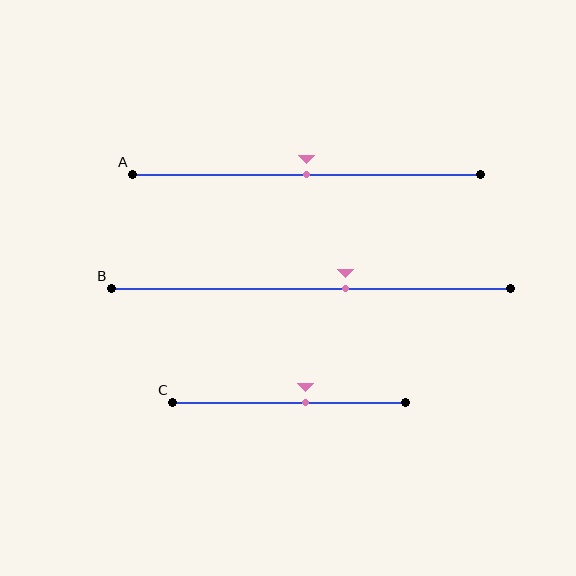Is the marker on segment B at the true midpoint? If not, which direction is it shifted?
No, the marker on segment B is shifted to the right by about 9% of the segment length.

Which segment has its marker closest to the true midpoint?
Segment A has its marker closest to the true midpoint.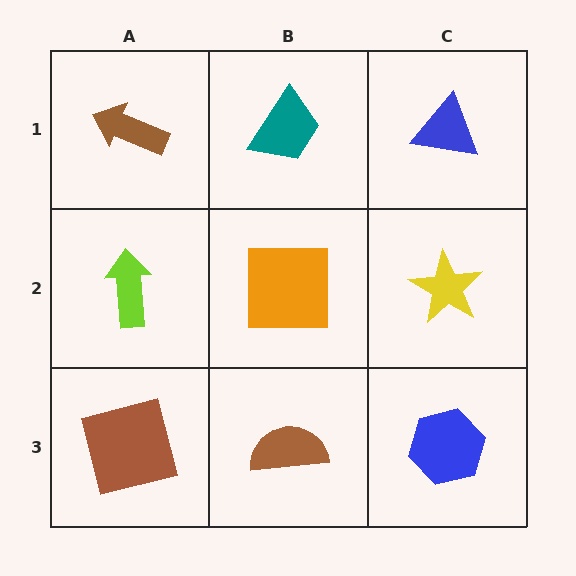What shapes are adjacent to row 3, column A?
A lime arrow (row 2, column A), a brown semicircle (row 3, column B).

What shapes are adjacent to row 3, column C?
A yellow star (row 2, column C), a brown semicircle (row 3, column B).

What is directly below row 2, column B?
A brown semicircle.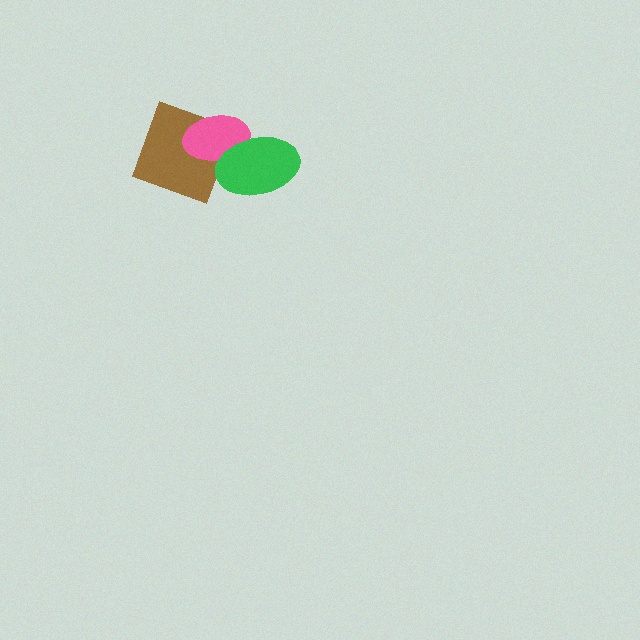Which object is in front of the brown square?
The pink ellipse is in front of the brown square.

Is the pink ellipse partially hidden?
Yes, it is partially covered by another shape.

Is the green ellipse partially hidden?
No, no other shape covers it.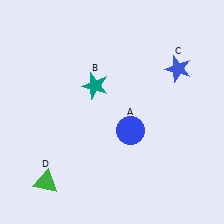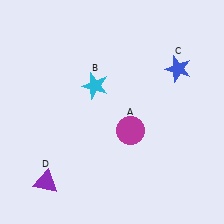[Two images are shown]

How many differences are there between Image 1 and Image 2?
There are 3 differences between the two images.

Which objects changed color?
A changed from blue to magenta. B changed from teal to cyan. D changed from green to purple.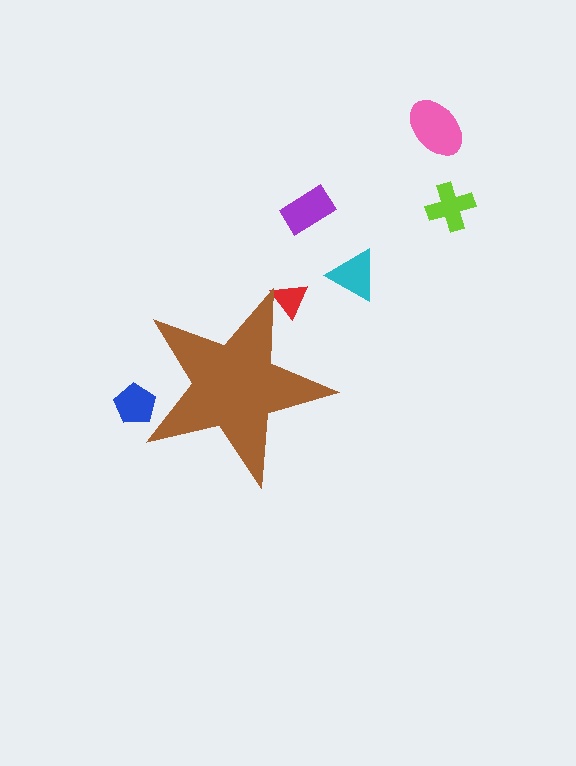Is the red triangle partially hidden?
Yes, the red triangle is partially hidden behind the brown star.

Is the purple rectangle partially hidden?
No, the purple rectangle is fully visible.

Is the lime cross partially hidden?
No, the lime cross is fully visible.